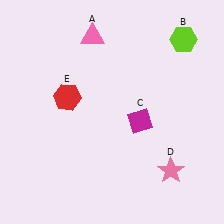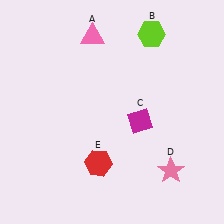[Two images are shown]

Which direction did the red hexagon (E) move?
The red hexagon (E) moved down.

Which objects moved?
The objects that moved are: the lime hexagon (B), the red hexagon (E).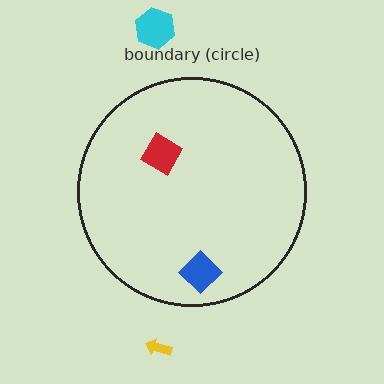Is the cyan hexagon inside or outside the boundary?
Outside.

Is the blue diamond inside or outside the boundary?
Inside.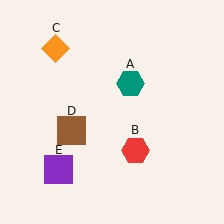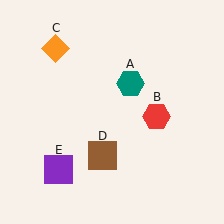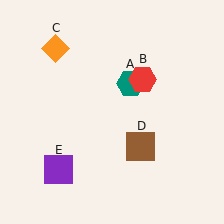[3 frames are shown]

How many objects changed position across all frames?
2 objects changed position: red hexagon (object B), brown square (object D).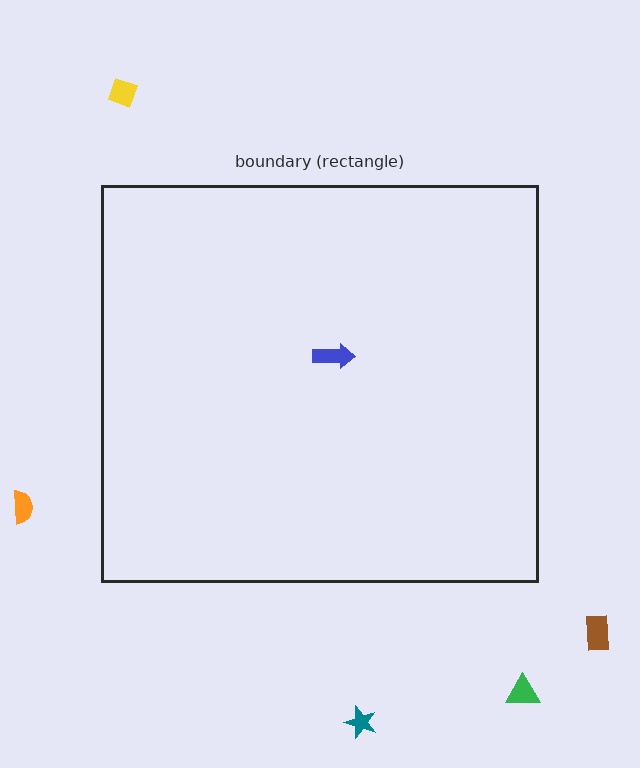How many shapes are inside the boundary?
1 inside, 5 outside.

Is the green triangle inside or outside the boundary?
Outside.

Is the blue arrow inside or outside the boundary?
Inside.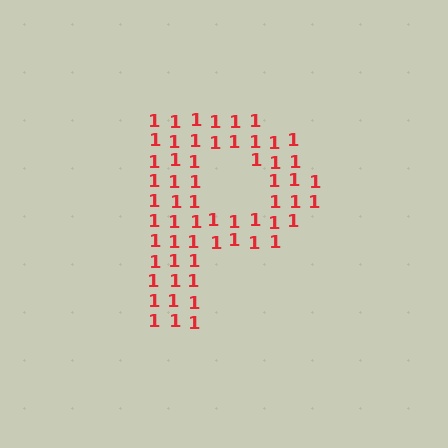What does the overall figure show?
The overall figure shows the letter P.